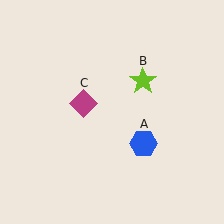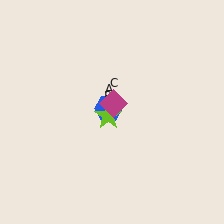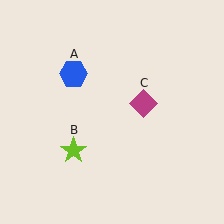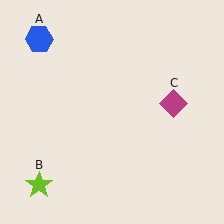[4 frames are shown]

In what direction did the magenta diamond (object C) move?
The magenta diamond (object C) moved right.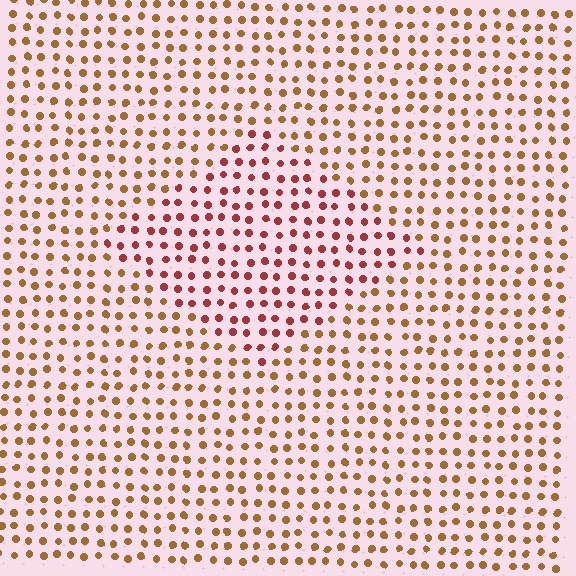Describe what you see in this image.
The image is filled with small brown elements in a uniform arrangement. A diamond-shaped region is visible where the elements are tinted to a slightly different hue, forming a subtle color boundary.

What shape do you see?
I see a diamond.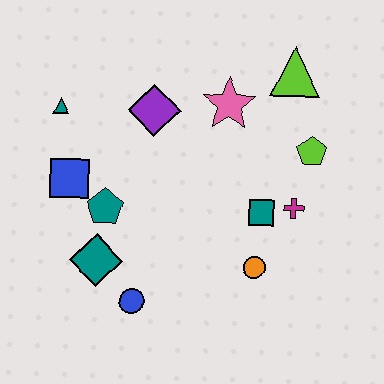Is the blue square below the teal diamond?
No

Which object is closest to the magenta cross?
The teal square is closest to the magenta cross.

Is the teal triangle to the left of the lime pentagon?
Yes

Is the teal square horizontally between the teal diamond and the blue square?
No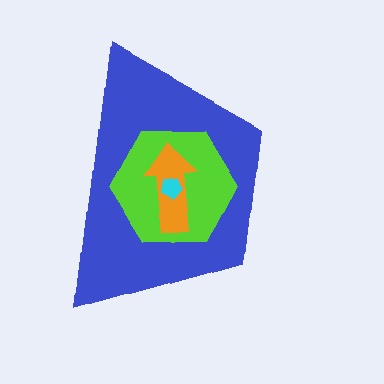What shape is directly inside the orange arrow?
The cyan pentagon.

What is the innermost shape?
The cyan pentagon.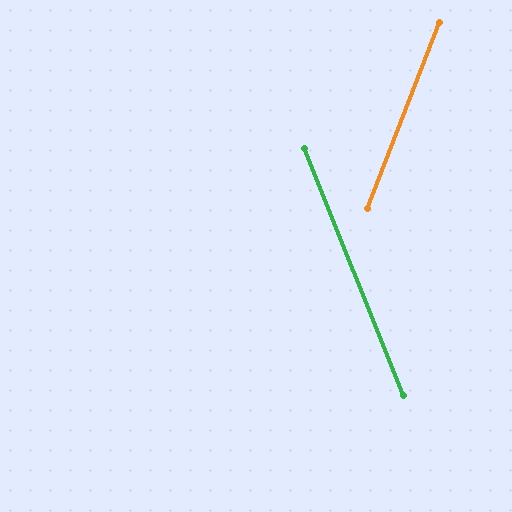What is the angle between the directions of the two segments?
Approximately 43 degrees.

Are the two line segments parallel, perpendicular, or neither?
Neither parallel nor perpendicular — they differ by about 43°.